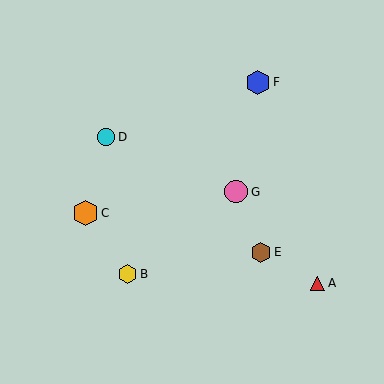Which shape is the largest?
The orange hexagon (labeled C) is the largest.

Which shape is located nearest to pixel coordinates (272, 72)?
The blue hexagon (labeled F) at (258, 82) is nearest to that location.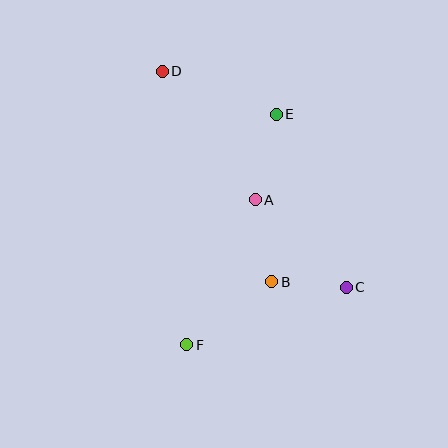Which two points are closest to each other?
Points B and C are closest to each other.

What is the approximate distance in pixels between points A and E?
The distance between A and E is approximately 88 pixels.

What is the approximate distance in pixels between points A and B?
The distance between A and B is approximately 84 pixels.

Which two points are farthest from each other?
Points C and D are farthest from each other.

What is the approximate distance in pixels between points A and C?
The distance between A and C is approximately 126 pixels.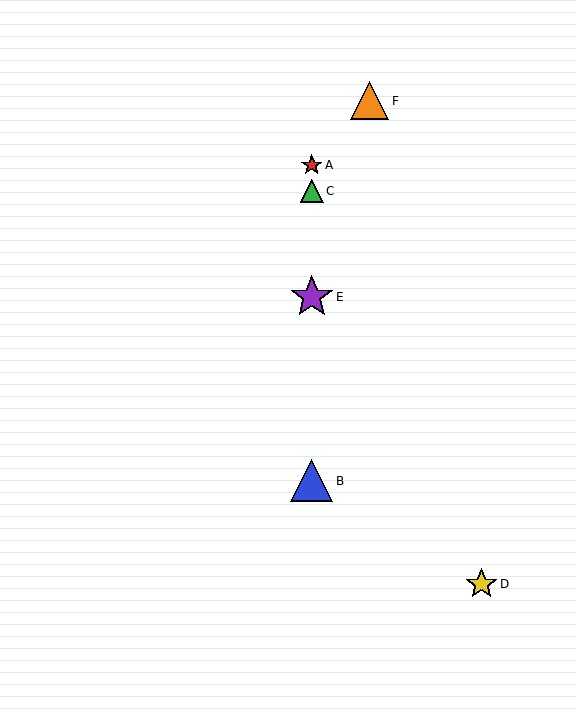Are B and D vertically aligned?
No, B is at x≈312 and D is at x≈481.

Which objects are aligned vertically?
Objects A, B, C, E are aligned vertically.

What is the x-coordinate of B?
Object B is at x≈312.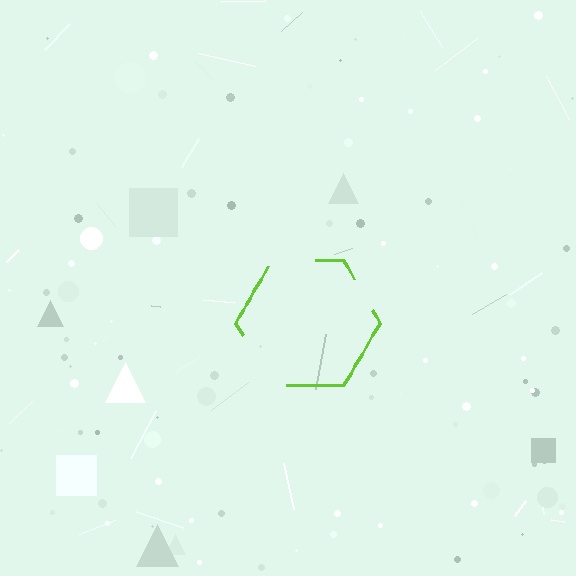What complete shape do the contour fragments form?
The contour fragments form a hexagon.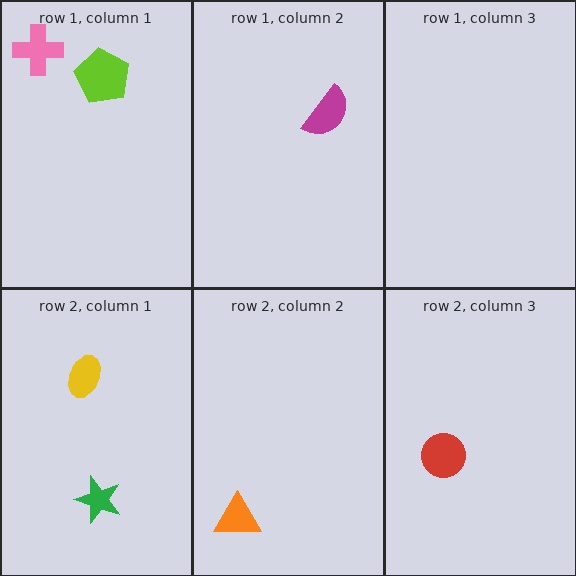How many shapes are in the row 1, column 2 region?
1.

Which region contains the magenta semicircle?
The row 1, column 2 region.